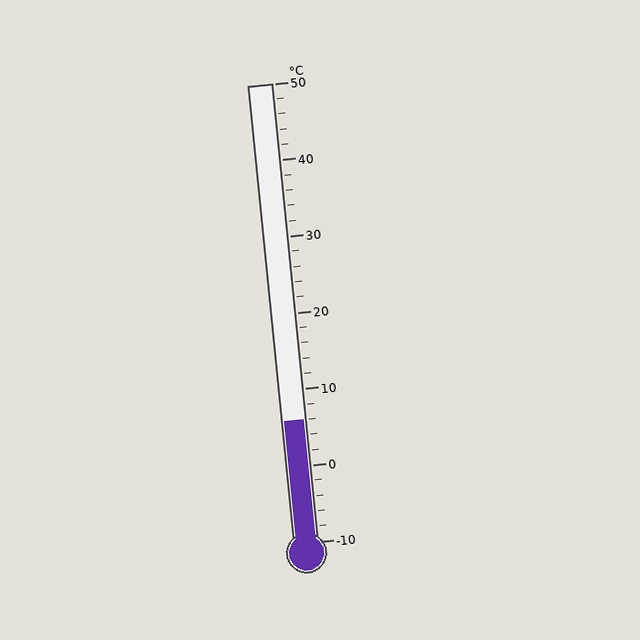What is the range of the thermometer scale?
The thermometer scale ranges from -10°C to 50°C.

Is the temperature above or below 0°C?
The temperature is above 0°C.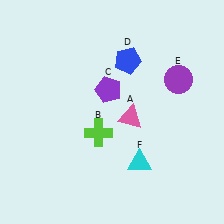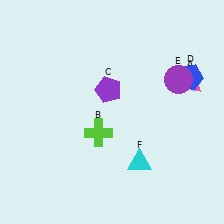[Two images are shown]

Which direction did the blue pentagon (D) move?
The blue pentagon (D) moved right.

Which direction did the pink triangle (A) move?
The pink triangle (A) moved right.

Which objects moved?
The objects that moved are: the pink triangle (A), the blue pentagon (D).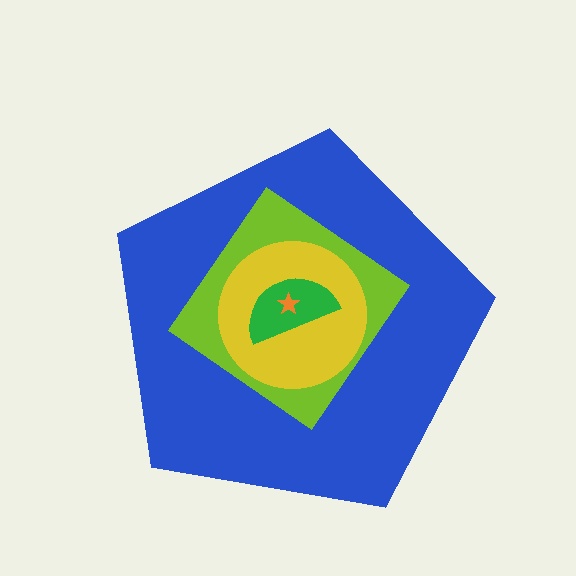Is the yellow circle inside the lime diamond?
Yes.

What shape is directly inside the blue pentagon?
The lime diamond.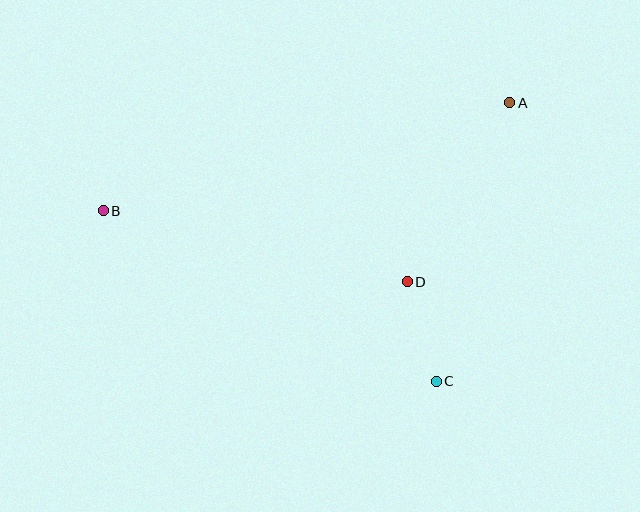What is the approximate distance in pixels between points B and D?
The distance between B and D is approximately 312 pixels.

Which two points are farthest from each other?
Points A and B are farthest from each other.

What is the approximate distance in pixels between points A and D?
The distance between A and D is approximately 207 pixels.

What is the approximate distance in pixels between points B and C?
The distance between B and C is approximately 374 pixels.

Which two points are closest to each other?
Points C and D are closest to each other.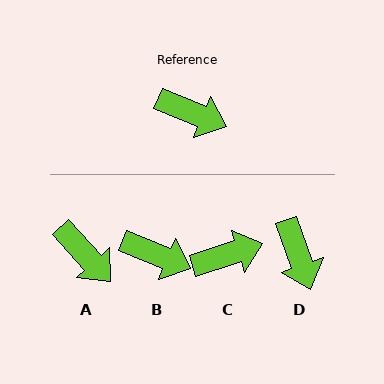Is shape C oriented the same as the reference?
No, it is off by about 40 degrees.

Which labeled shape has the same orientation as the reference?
B.